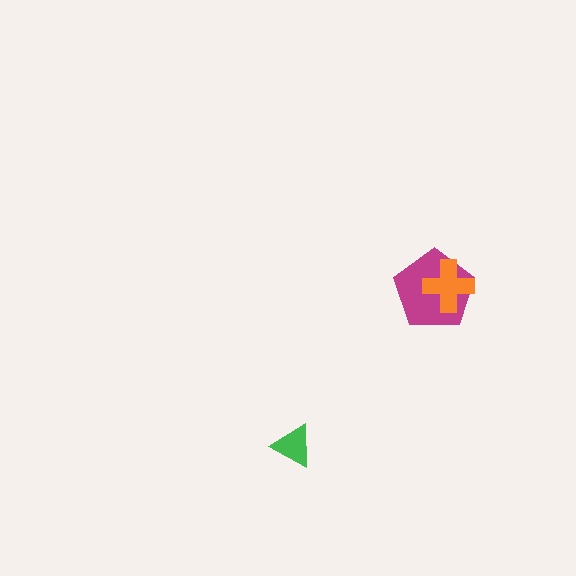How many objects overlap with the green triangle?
0 objects overlap with the green triangle.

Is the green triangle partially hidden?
No, no other shape covers it.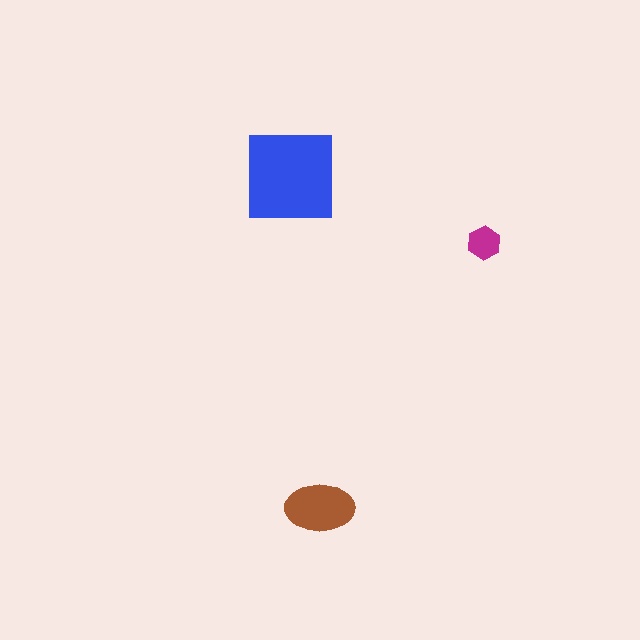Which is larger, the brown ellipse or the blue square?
The blue square.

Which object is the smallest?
The magenta hexagon.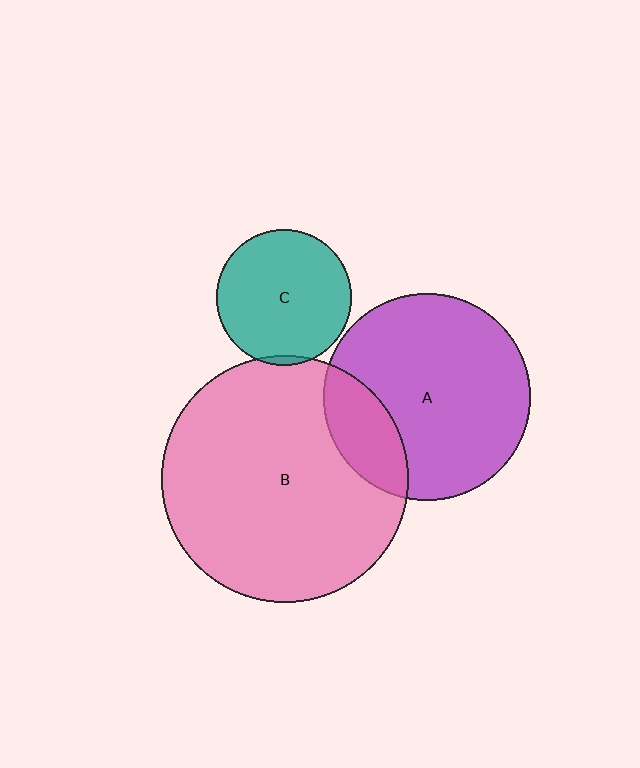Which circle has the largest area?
Circle B (pink).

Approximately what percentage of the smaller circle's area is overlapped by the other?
Approximately 5%.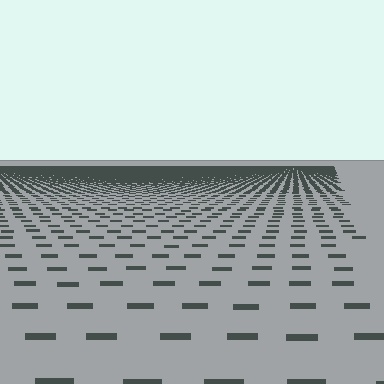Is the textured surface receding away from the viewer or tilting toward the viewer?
The surface is receding away from the viewer. Texture elements get smaller and denser toward the top.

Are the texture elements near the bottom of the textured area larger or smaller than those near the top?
Larger. Near the bottom, elements are closer to the viewer and appear at a bigger on-screen size.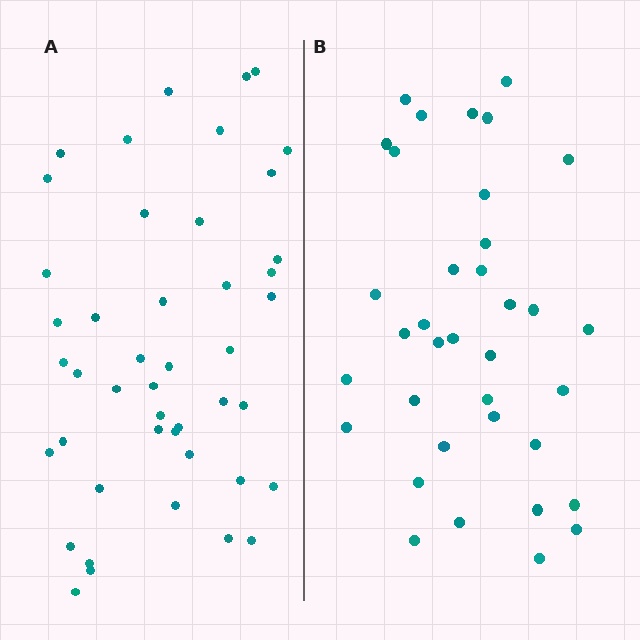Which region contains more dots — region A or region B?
Region A (the left region) has more dots.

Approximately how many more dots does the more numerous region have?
Region A has roughly 8 or so more dots than region B.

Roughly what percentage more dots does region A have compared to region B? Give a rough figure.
About 25% more.